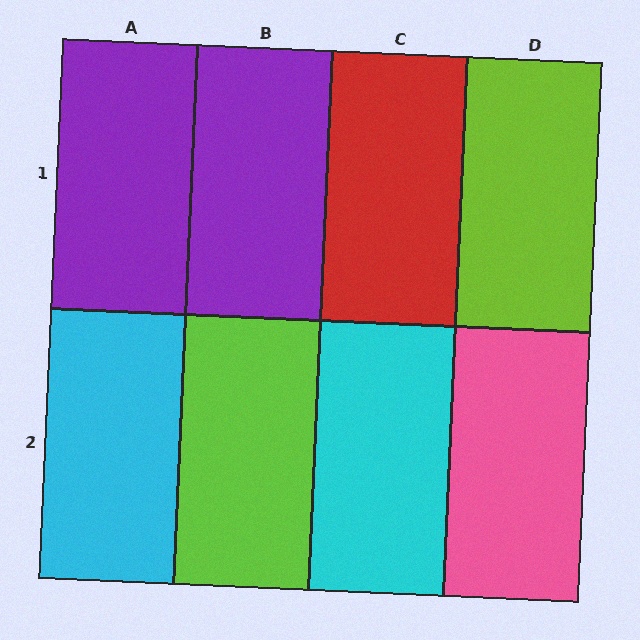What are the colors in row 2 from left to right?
Cyan, lime, cyan, pink.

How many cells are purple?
2 cells are purple.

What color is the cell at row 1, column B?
Purple.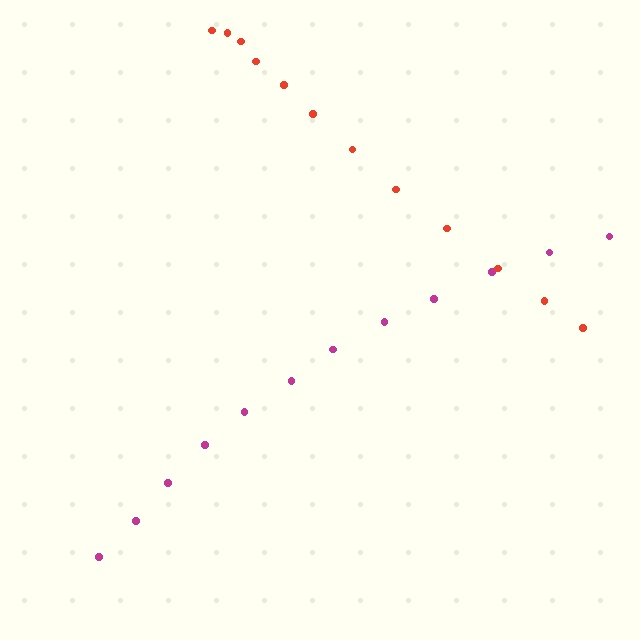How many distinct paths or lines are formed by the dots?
There are 2 distinct paths.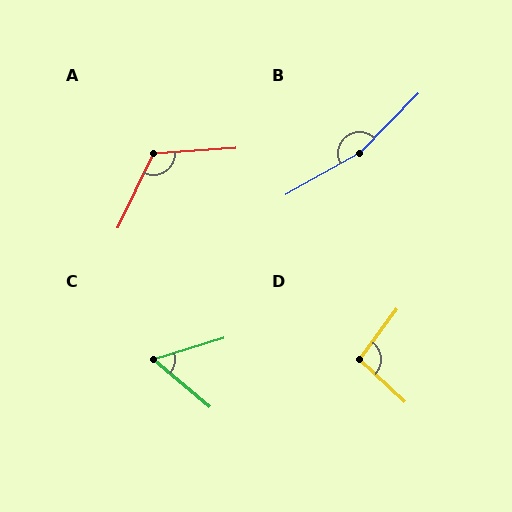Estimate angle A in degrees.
Approximately 119 degrees.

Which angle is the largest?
B, at approximately 164 degrees.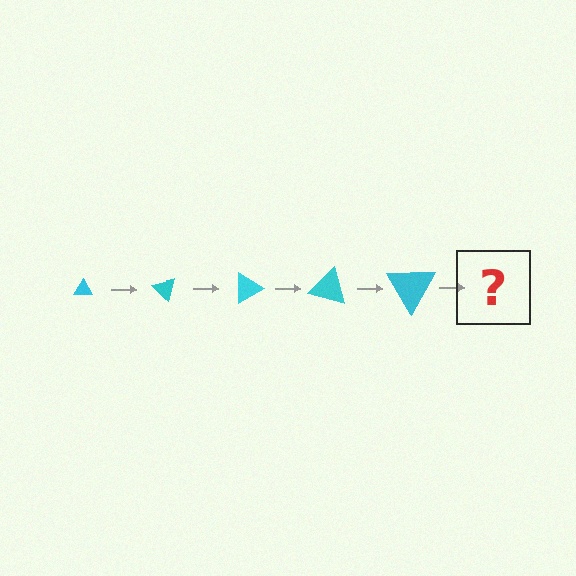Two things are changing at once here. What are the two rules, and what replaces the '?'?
The two rules are that the triangle grows larger each step and it rotates 45 degrees each step. The '?' should be a triangle, larger than the previous one and rotated 225 degrees from the start.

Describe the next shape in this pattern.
It should be a triangle, larger than the previous one and rotated 225 degrees from the start.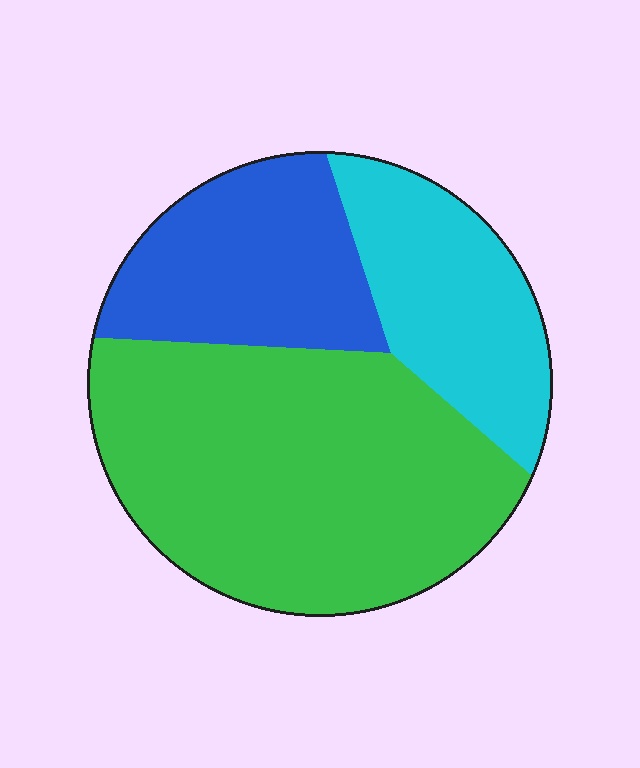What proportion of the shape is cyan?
Cyan takes up about one quarter (1/4) of the shape.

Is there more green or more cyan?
Green.